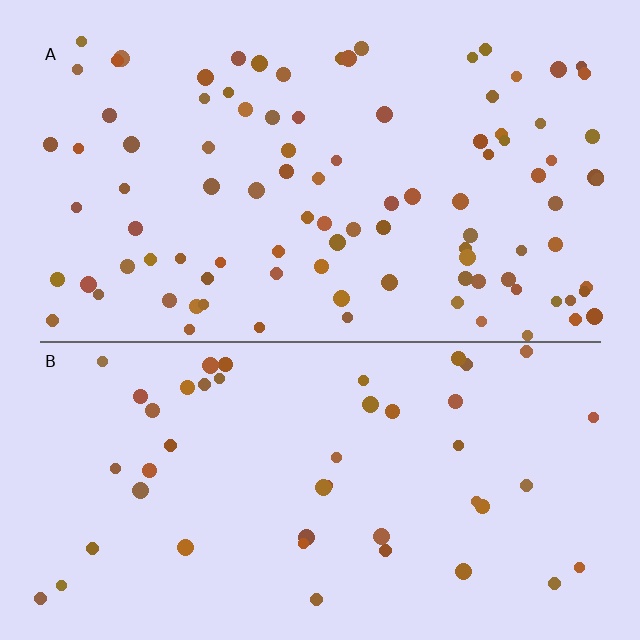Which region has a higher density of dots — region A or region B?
A (the top).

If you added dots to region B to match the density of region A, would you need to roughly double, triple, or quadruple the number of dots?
Approximately double.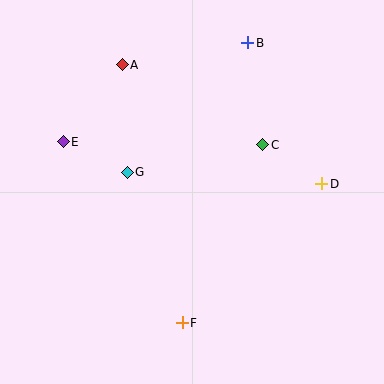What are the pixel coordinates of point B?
Point B is at (248, 43).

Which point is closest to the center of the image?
Point G at (127, 172) is closest to the center.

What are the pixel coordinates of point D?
Point D is at (322, 184).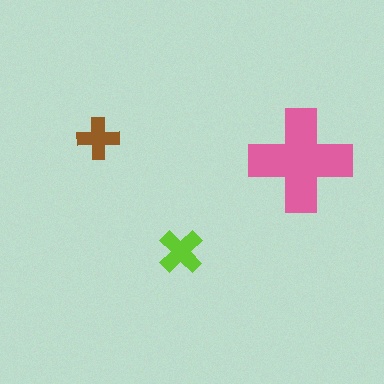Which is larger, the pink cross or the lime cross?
The pink one.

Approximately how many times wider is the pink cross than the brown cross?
About 2.5 times wider.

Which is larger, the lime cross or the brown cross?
The lime one.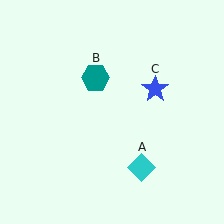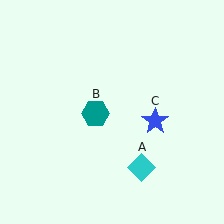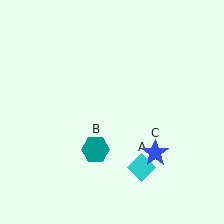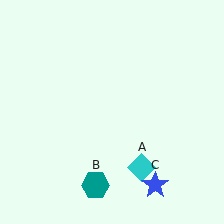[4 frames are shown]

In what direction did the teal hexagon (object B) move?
The teal hexagon (object B) moved down.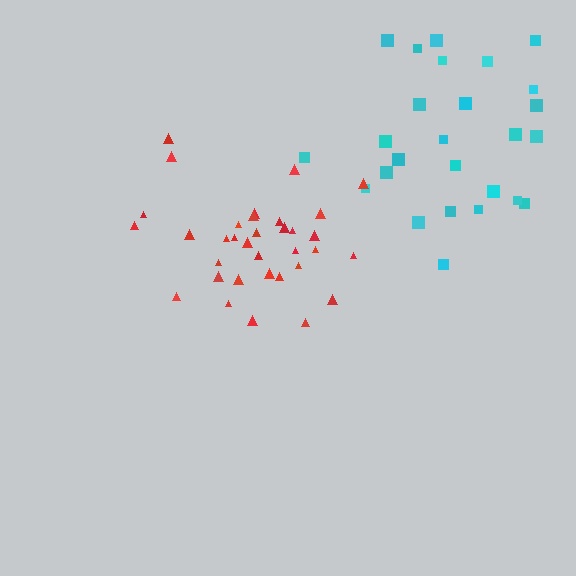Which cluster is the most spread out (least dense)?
Cyan.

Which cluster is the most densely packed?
Red.